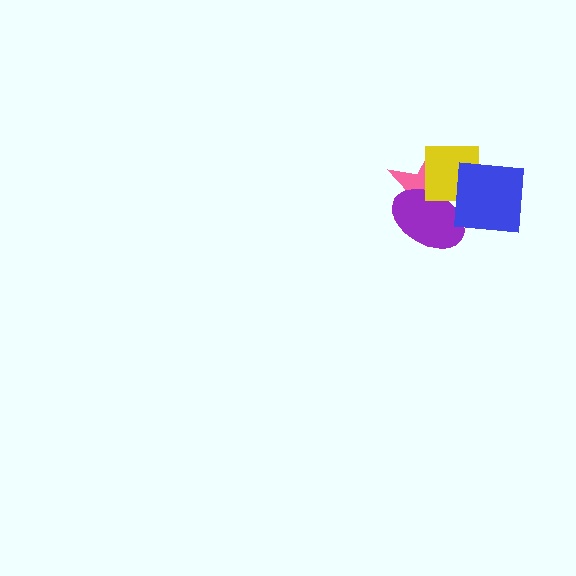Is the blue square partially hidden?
No, no other shape covers it.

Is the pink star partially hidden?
Yes, it is partially covered by another shape.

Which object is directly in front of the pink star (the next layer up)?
The purple ellipse is directly in front of the pink star.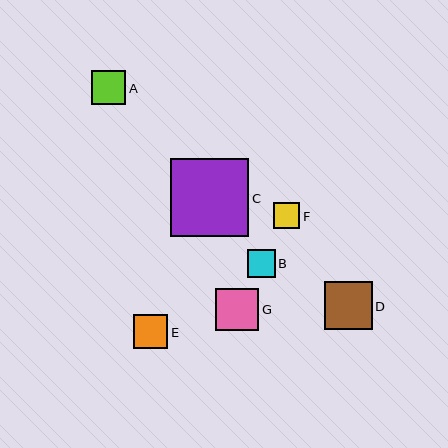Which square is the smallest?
Square F is the smallest with a size of approximately 26 pixels.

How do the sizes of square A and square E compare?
Square A and square E are approximately the same size.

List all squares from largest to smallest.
From largest to smallest: C, D, G, A, E, B, F.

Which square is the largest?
Square C is the largest with a size of approximately 78 pixels.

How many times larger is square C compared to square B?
Square C is approximately 2.8 times the size of square B.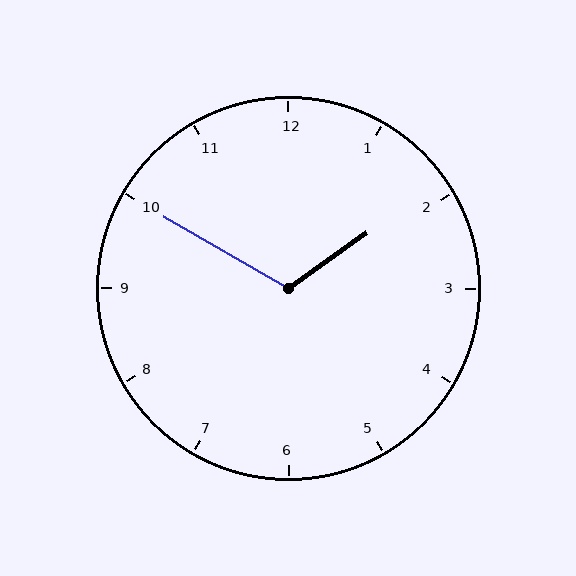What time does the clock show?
1:50.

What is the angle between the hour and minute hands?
Approximately 115 degrees.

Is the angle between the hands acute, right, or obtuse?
It is obtuse.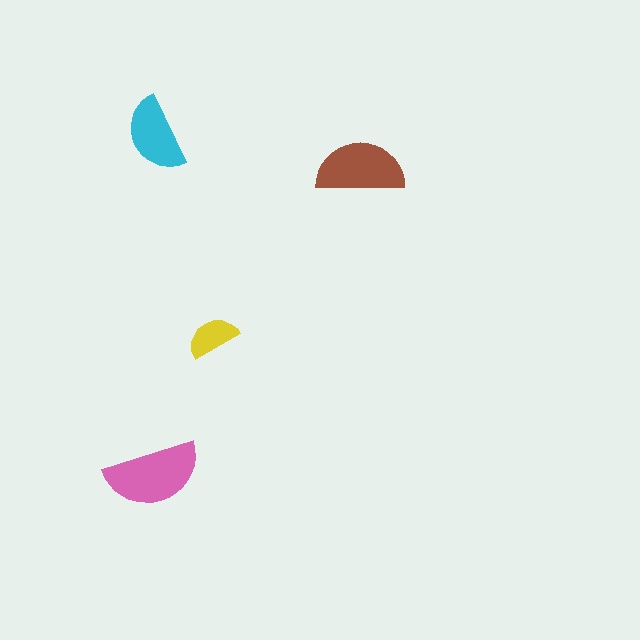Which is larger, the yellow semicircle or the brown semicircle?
The brown one.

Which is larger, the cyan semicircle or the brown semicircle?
The brown one.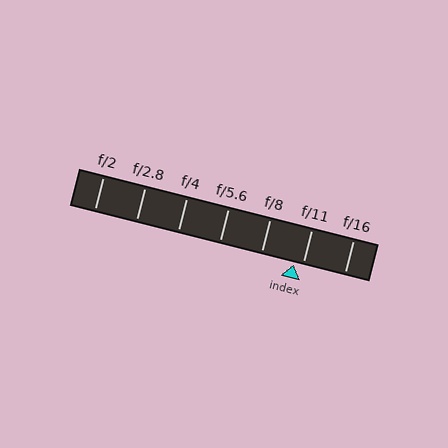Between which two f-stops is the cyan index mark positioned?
The index mark is between f/8 and f/11.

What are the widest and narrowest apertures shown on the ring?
The widest aperture shown is f/2 and the narrowest is f/16.